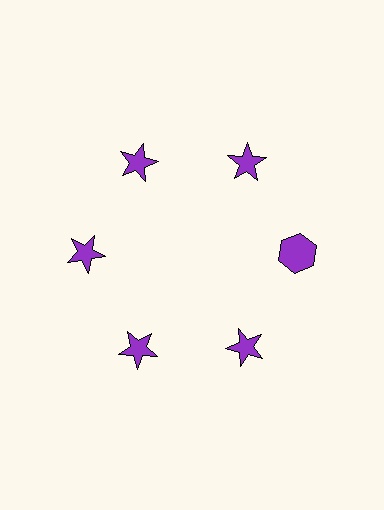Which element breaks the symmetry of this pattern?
The purple hexagon at roughly the 3 o'clock position breaks the symmetry. All other shapes are purple stars.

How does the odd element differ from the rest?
It has a different shape: hexagon instead of star.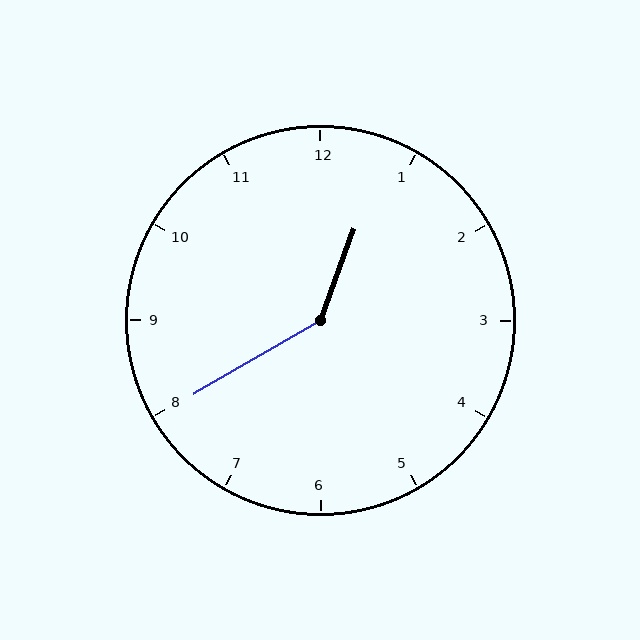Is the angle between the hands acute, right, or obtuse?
It is obtuse.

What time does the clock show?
12:40.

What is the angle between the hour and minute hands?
Approximately 140 degrees.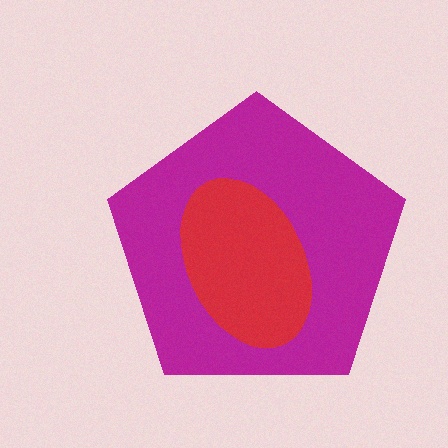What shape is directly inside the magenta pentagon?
The red ellipse.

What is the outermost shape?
The magenta pentagon.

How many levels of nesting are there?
2.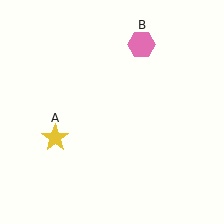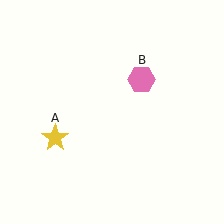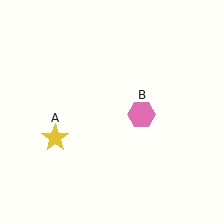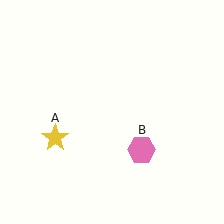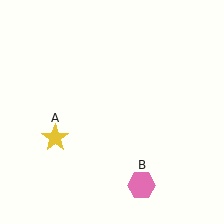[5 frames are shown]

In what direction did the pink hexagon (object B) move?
The pink hexagon (object B) moved down.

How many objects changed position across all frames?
1 object changed position: pink hexagon (object B).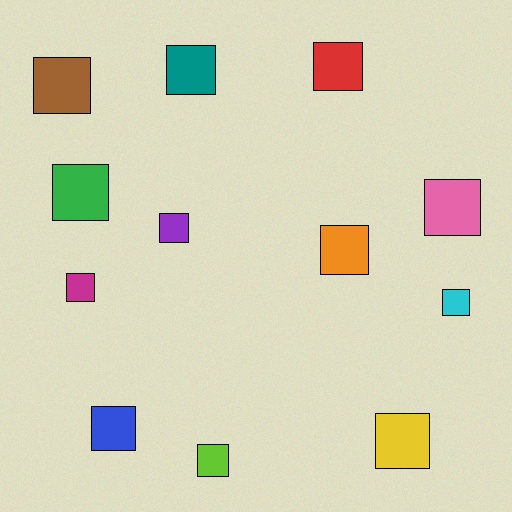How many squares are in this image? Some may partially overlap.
There are 12 squares.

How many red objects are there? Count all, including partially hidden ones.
There is 1 red object.